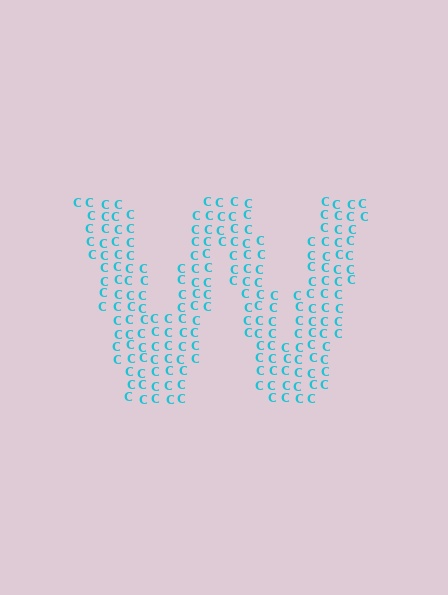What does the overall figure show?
The overall figure shows the letter W.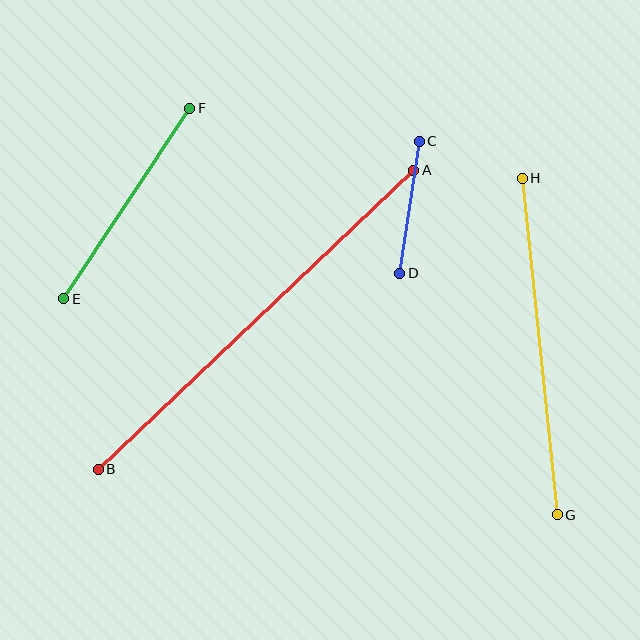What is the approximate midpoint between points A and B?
The midpoint is at approximately (256, 320) pixels.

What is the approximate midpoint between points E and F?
The midpoint is at approximately (127, 203) pixels.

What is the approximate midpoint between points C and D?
The midpoint is at approximately (410, 207) pixels.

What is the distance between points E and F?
The distance is approximately 229 pixels.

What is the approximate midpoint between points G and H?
The midpoint is at approximately (540, 347) pixels.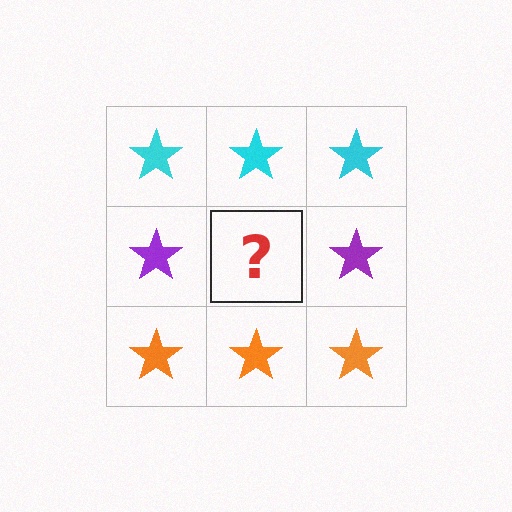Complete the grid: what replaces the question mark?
The question mark should be replaced with a purple star.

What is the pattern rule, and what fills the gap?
The rule is that each row has a consistent color. The gap should be filled with a purple star.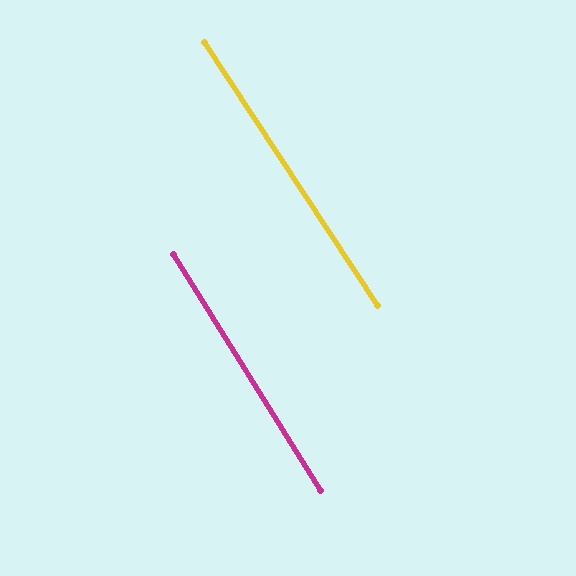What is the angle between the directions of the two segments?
Approximately 2 degrees.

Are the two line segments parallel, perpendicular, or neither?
Parallel — their directions differ by only 1.6°.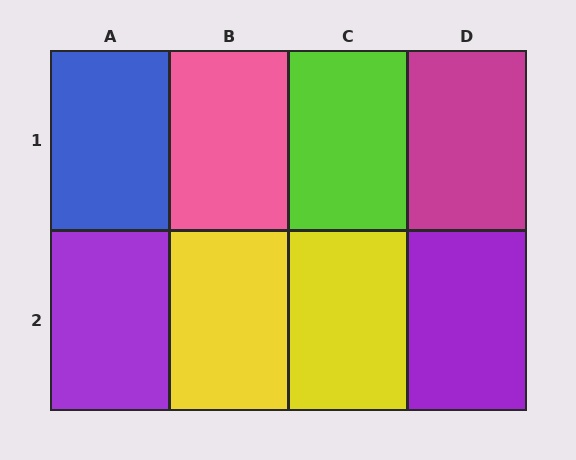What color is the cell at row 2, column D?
Purple.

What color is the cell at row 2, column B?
Yellow.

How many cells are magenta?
1 cell is magenta.